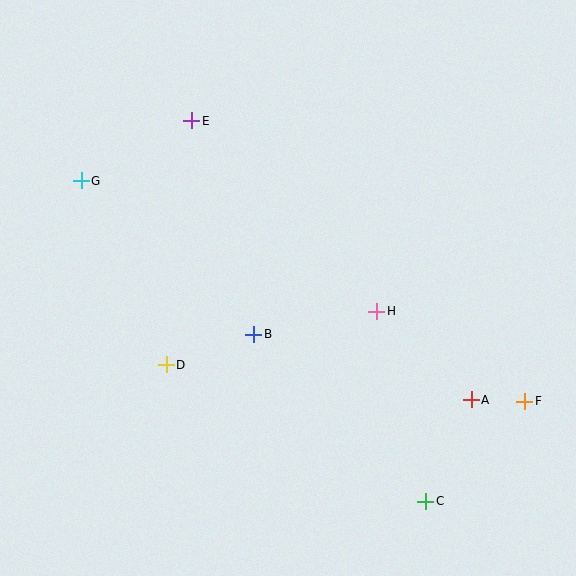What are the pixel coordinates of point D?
Point D is at (166, 365).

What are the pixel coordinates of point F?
Point F is at (525, 401).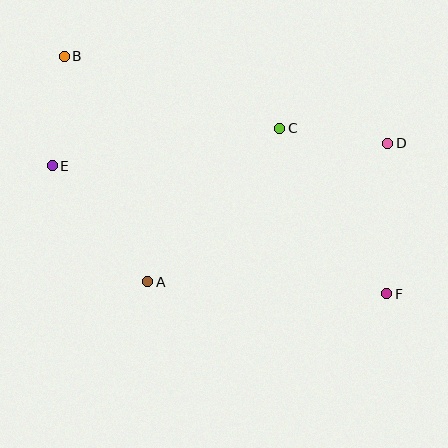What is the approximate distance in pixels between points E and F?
The distance between E and F is approximately 358 pixels.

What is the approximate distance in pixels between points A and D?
The distance between A and D is approximately 277 pixels.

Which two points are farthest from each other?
Points B and F are farthest from each other.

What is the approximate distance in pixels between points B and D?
The distance between B and D is approximately 335 pixels.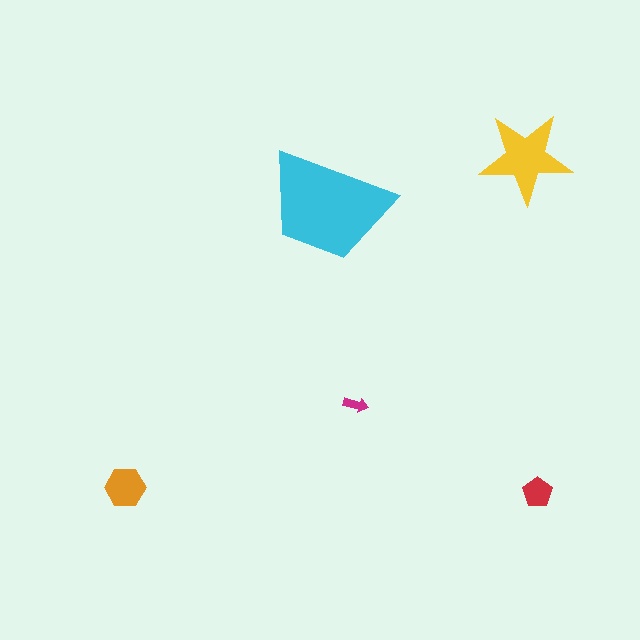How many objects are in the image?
There are 5 objects in the image.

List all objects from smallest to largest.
The magenta arrow, the red pentagon, the orange hexagon, the yellow star, the cyan trapezoid.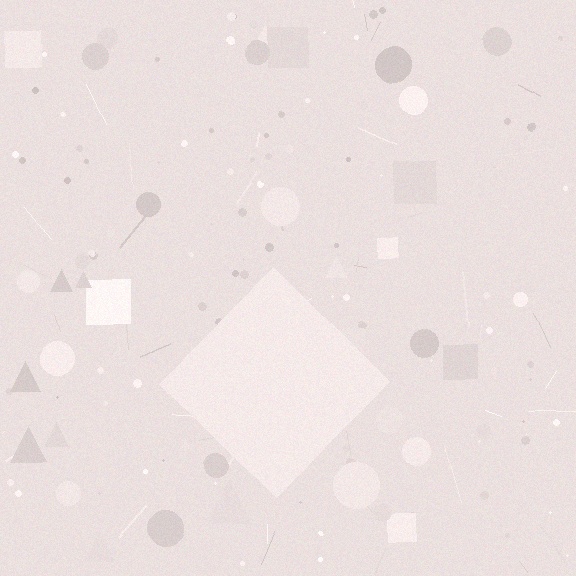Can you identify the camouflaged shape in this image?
The camouflaged shape is a diamond.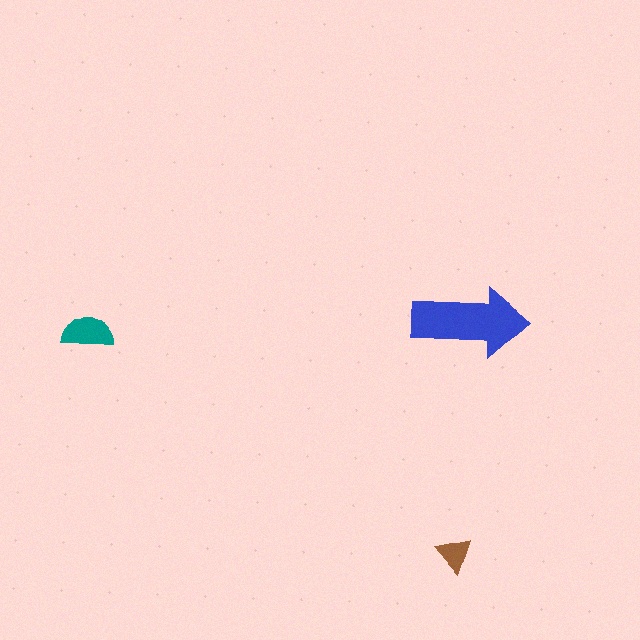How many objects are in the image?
There are 3 objects in the image.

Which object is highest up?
The blue arrow is topmost.